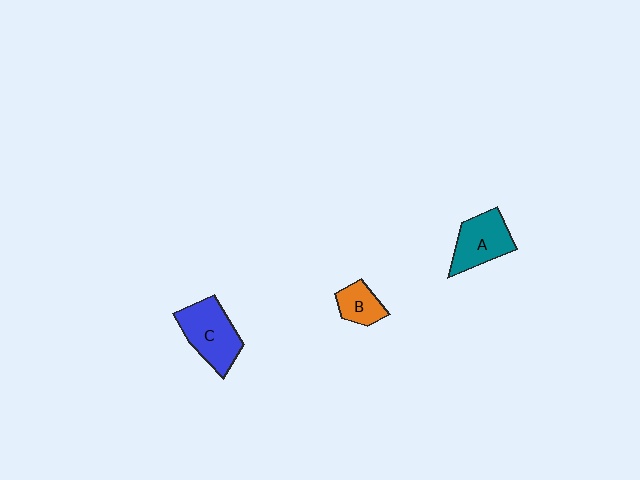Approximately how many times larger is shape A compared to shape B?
Approximately 1.7 times.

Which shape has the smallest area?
Shape B (orange).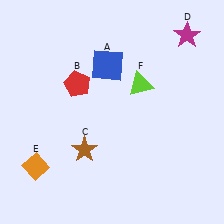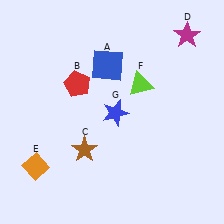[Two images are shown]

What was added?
A blue star (G) was added in Image 2.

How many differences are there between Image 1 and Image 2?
There is 1 difference between the two images.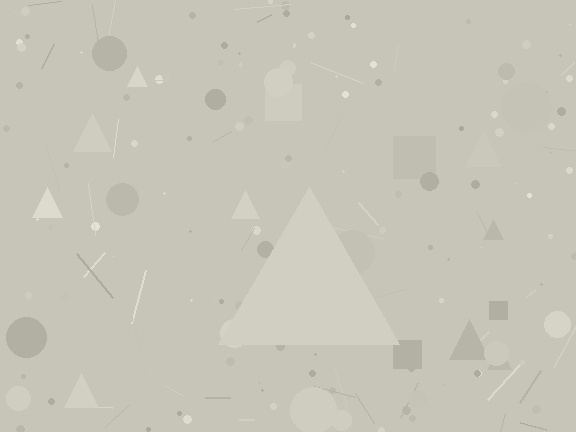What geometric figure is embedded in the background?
A triangle is embedded in the background.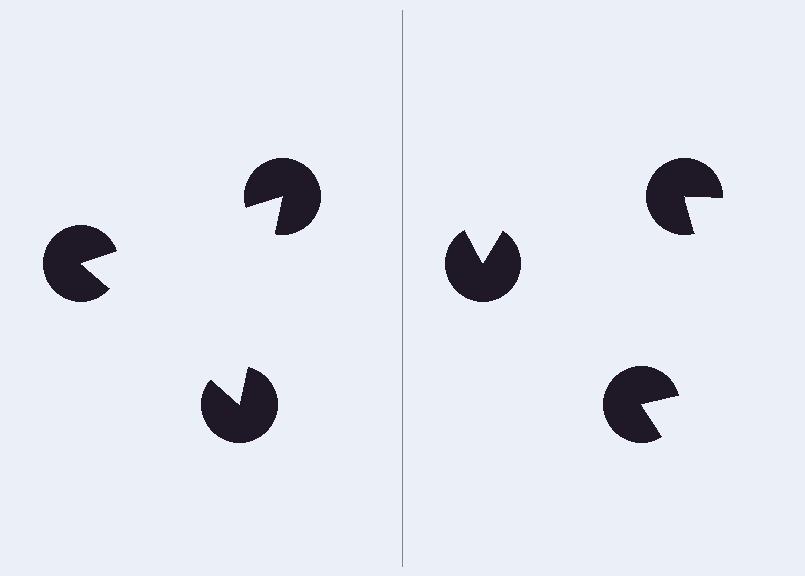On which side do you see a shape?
An illusory triangle appears on the left side. On the right side the wedge cuts are rotated, so no coherent shape forms.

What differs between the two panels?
The pac-man discs are positioned identically on both sides; only the wedge orientations differ. On the left they align to a triangle; on the right they are misaligned.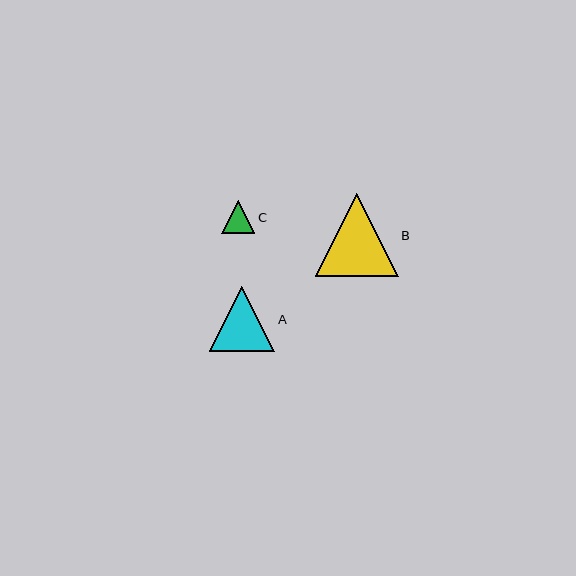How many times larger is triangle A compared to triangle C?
Triangle A is approximately 2.0 times the size of triangle C.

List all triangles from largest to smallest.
From largest to smallest: B, A, C.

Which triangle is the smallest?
Triangle C is the smallest with a size of approximately 33 pixels.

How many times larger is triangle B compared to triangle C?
Triangle B is approximately 2.5 times the size of triangle C.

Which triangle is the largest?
Triangle B is the largest with a size of approximately 83 pixels.